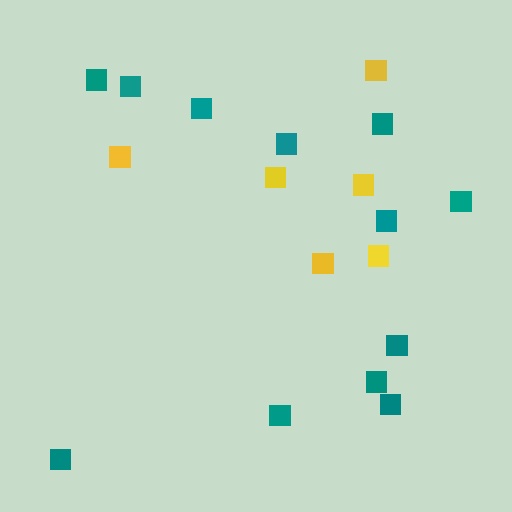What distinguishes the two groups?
There are 2 groups: one group of teal squares (12) and one group of yellow squares (6).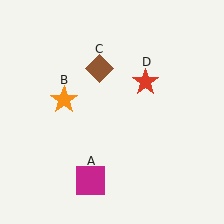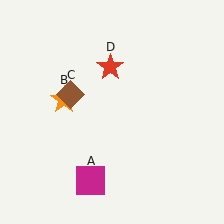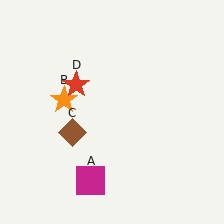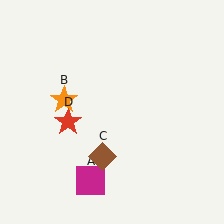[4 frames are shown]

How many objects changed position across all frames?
2 objects changed position: brown diamond (object C), red star (object D).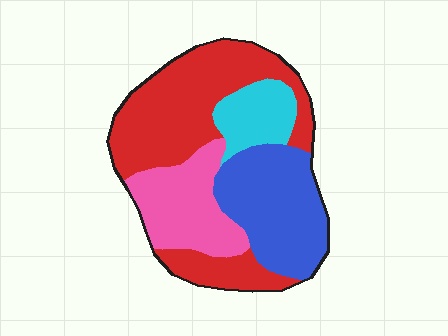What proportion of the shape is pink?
Pink covers roughly 20% of the shape.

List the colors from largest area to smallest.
From largest to smallest: red, blue, pink, cyan.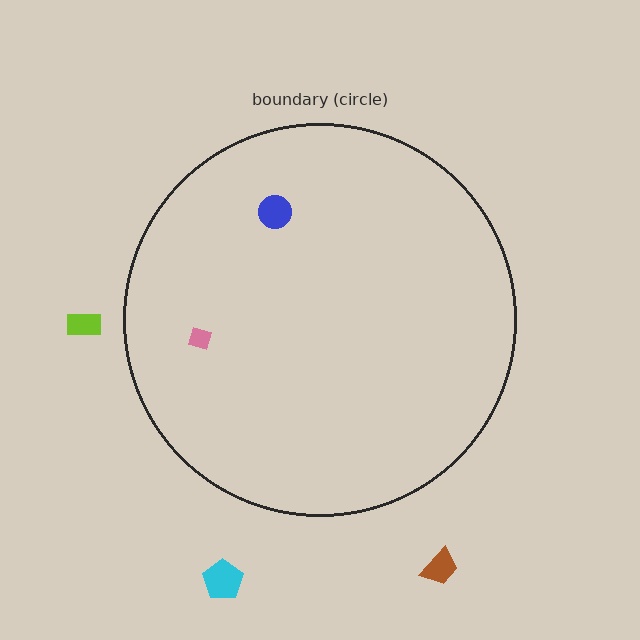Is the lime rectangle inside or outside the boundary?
Outside.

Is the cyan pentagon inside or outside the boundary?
Outside.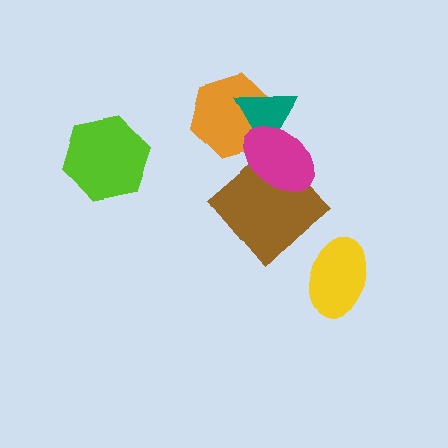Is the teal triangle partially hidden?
Yes, it is partially covered by another shape.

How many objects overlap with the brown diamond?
1 object overlaps with the brown diamond.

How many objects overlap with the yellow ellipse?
0 objects overlap with the yellow ellipse.